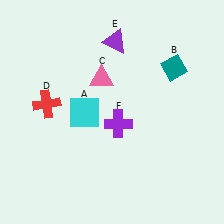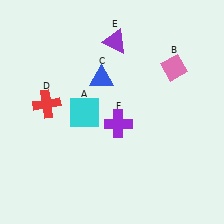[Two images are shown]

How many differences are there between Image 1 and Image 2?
There are 2 differences between the two images.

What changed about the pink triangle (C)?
In Image 1, C is pink. In Image 2, it changed to blue.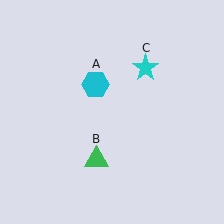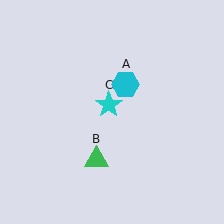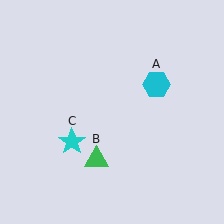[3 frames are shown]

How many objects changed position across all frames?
2 objects changed position: cyan hexagon (object A), cyan star (object C).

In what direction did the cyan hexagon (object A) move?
The cyan hexagon (object A) moved right.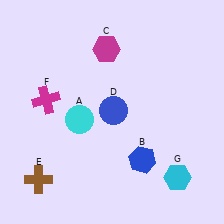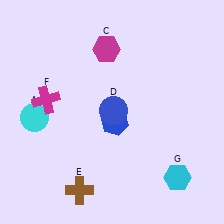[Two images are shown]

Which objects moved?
The objects that moved are: the cyan circle (A), the blue hexagon (B), the brown cross (E).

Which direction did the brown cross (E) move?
The brown cross (E) moved right.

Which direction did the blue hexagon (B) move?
The blue hexagon (B) moved up.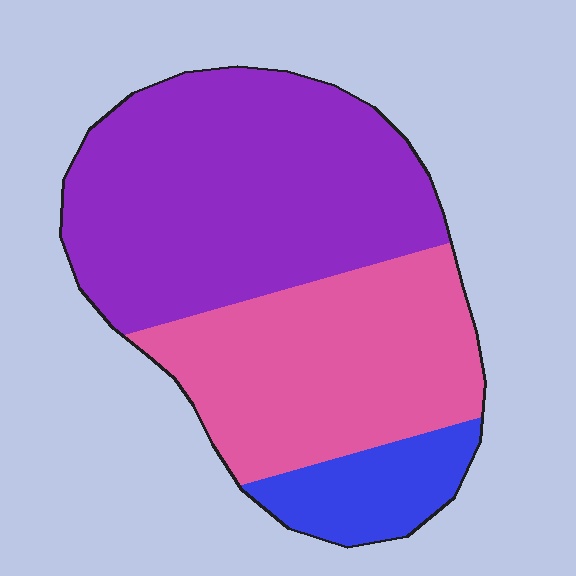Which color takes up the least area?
Blue, at roughly 10%.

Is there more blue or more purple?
Purple.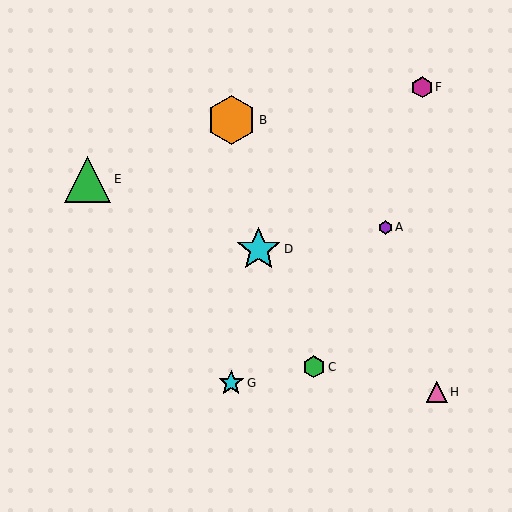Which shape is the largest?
The orange hexagon (labeled B) is the largest.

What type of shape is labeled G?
Shape G is a cyan star.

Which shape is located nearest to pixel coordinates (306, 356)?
The green hexagon (labeled C) at (314, 367) is nearest to that location.